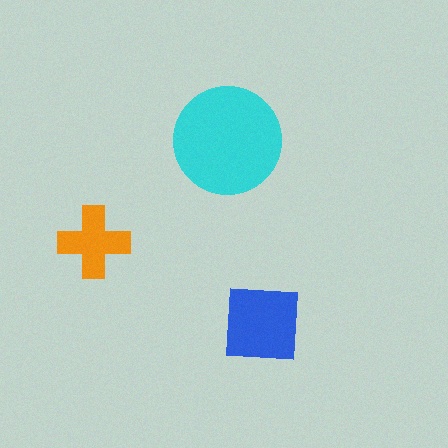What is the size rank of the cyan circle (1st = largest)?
1st.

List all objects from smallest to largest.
The orange cross, the blue square, the cyan circle.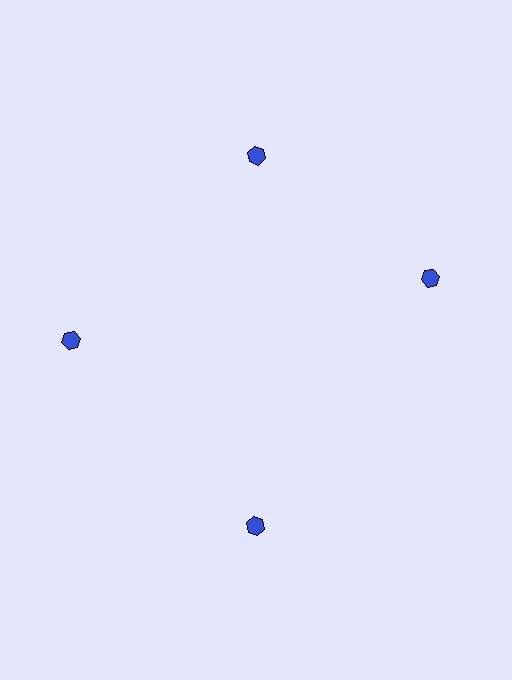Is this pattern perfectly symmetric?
No. The 4 blue hexagons are arranged in a ring, but one element near the 3 o'clock position is rotated out of alignment along the ring, breaking the 4-fold rotational symmetry.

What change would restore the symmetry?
The symmetry would be restored by rotating it back into even spacing with its neighbors so that all 4 hexagons sit at equal angles and equal distance from the center.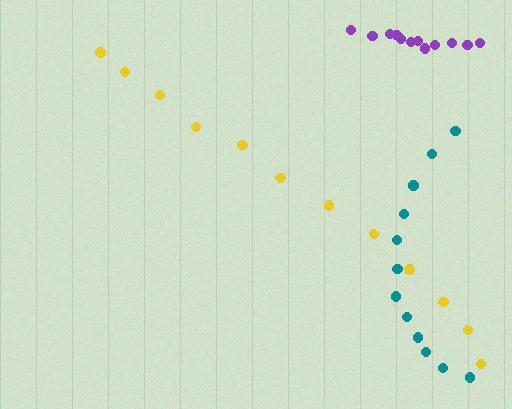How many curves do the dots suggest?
There are 3 distinct paths.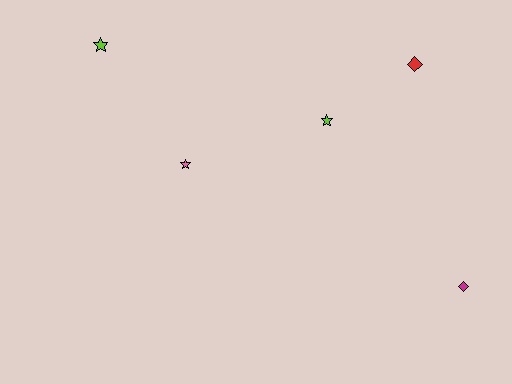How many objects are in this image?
There are 5 objects.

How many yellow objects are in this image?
There are no yellow objects.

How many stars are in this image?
There are 3 stars.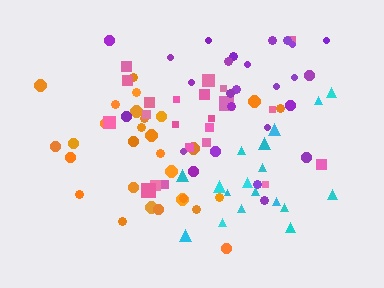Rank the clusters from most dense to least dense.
pink, orange, purple, cyan.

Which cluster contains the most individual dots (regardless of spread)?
Orange (29).